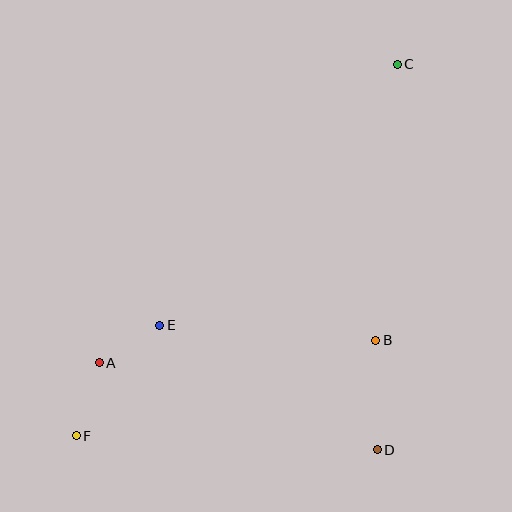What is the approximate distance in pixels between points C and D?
The distance between C and D is approximately 386 pixels.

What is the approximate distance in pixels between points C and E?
The distance between C and E is approximately 353 pixels.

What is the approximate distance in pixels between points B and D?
The distance between B and D is approximately 110 pixels.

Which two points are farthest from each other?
Points C and F are farthest from each other.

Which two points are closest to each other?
Points A and E are closest to each other.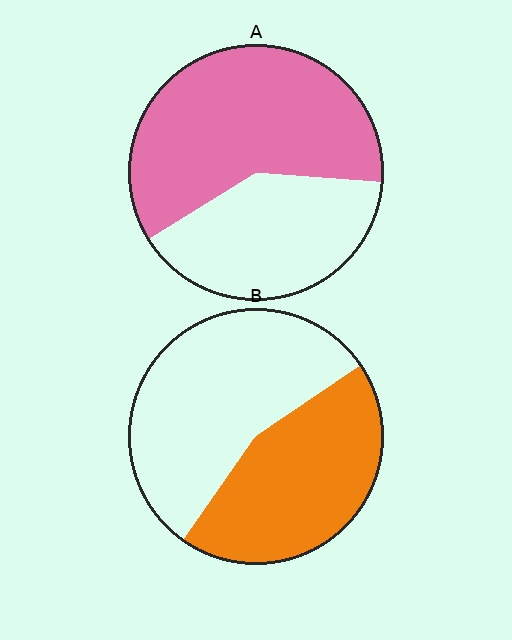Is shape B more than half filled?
No.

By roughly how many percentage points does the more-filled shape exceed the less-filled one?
By roughly 15 percentage points (A over B).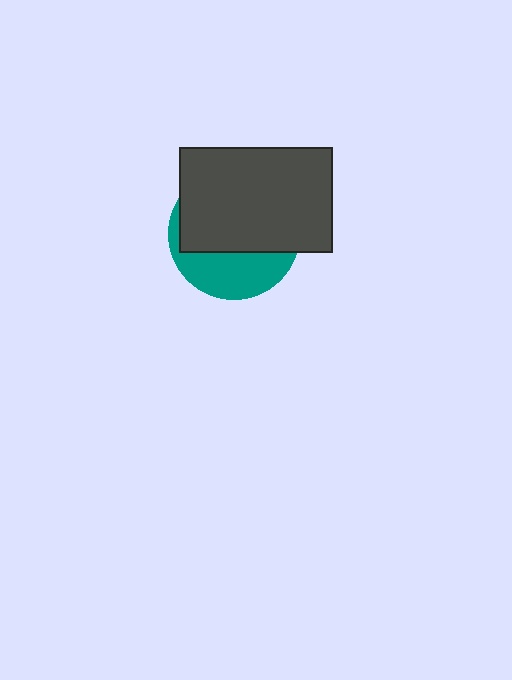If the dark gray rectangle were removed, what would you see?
You would see the complete teal circle.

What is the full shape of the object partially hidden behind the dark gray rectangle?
The partially hidden object is a teal circle.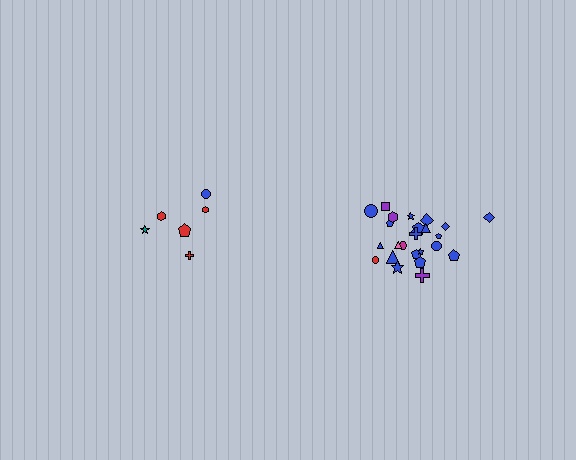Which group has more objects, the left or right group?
The right group.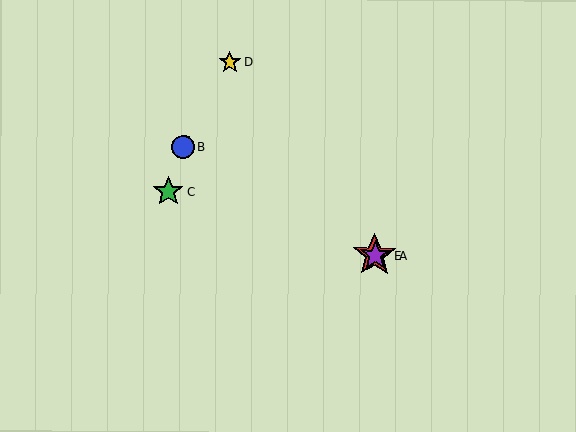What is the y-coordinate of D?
Object D is at y≈62.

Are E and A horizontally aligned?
Yes, both are at y≈255.